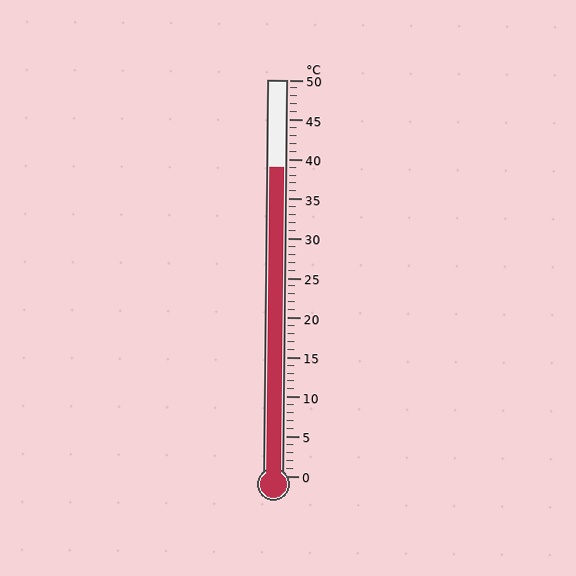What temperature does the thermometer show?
The thermometer shows approximately 39°C.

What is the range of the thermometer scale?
The thermometer scale ranges from 0°C to 50°C.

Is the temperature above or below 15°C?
The temperature is above 15°C.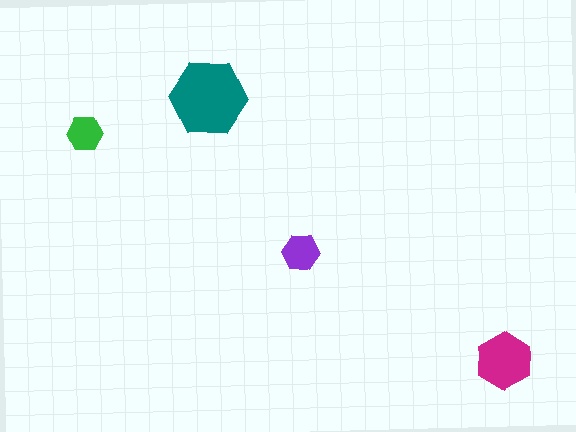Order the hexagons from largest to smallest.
the teal one, the magenta one, the purple one, the green one.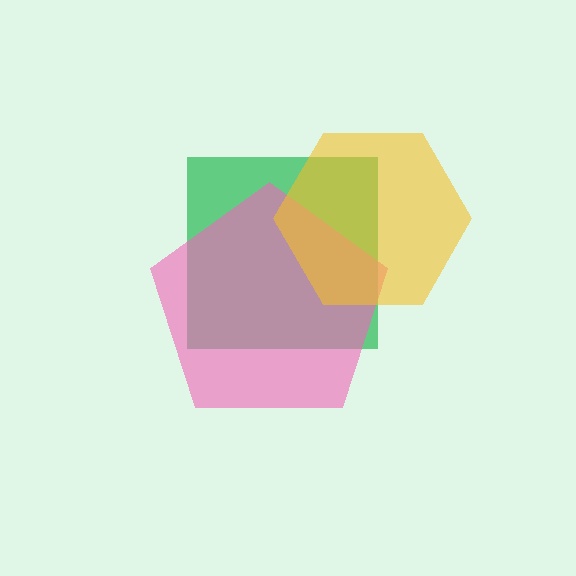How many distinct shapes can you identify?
There are 3 distinct shapes: a green square, a pink pentagon, a yellow hexagon.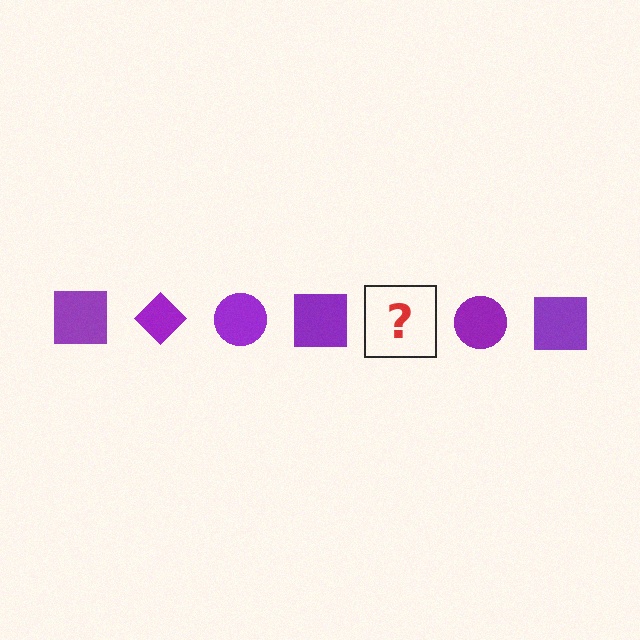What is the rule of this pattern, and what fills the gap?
The rule is that the pattern cycles through square, diamond, circle shapes in purple. The gap should be filled with a purple diamond.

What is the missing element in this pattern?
The missing element is a purple diamond.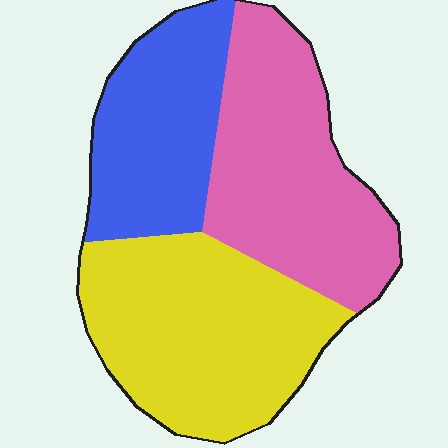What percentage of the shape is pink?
Pink covers around 35% of the shape.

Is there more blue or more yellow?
Yellow.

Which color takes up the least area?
Blue, at roughly 25%.